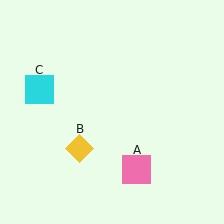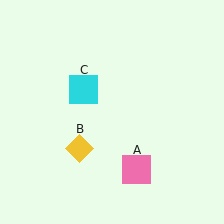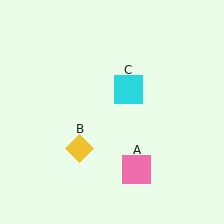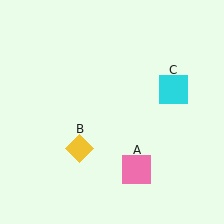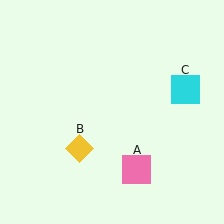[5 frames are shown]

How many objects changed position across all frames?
1 object changed position: cyan square (object C).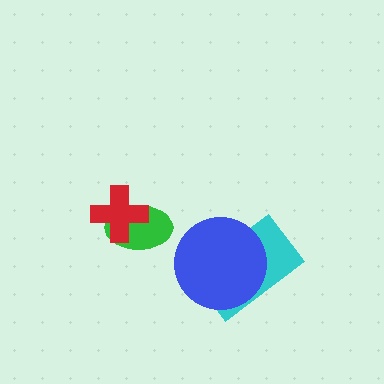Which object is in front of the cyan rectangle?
The blue circle is in front of the cyan rectangle.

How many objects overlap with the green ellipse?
1 object overlaps with the green ellipse.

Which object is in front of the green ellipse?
The red cross is in front of the green ellipse.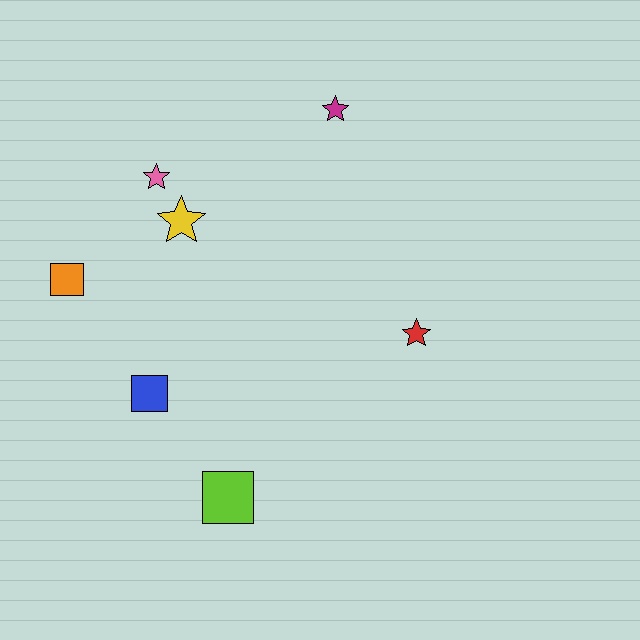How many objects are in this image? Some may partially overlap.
There are 7 objects.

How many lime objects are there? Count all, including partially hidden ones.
There is 1 lime object.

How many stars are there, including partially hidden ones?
There are 4 stars.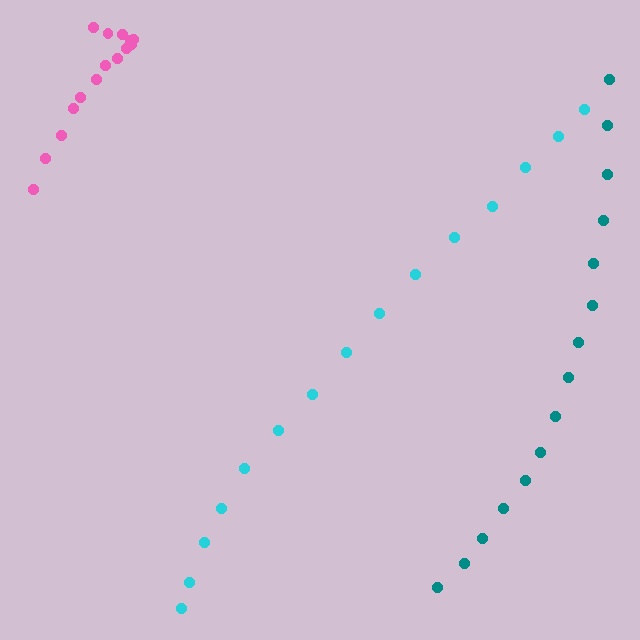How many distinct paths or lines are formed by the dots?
There are 3 distinct paths.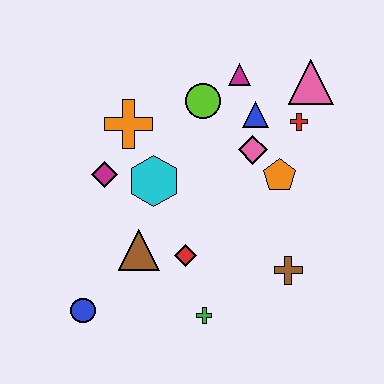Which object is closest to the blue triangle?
The pink diamond is closest to the blue triangle.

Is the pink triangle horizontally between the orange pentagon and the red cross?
No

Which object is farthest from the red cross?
The blue circle is farthest from the red cross.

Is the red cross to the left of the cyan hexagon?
No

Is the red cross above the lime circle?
No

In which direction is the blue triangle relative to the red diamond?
The blue triangle is above the red diamond.